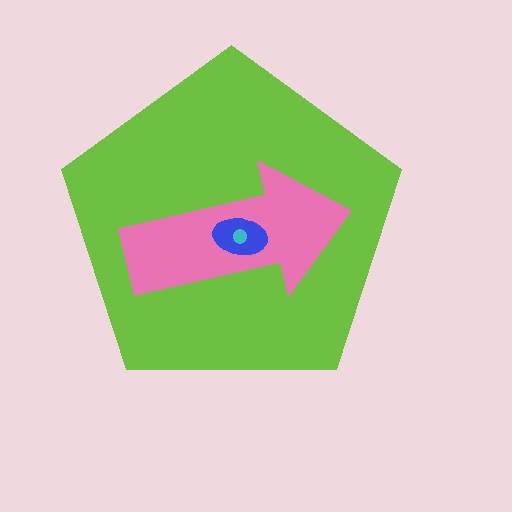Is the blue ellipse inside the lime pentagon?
Yes.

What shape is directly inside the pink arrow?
The blue ellipse.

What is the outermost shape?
The lime pentagon.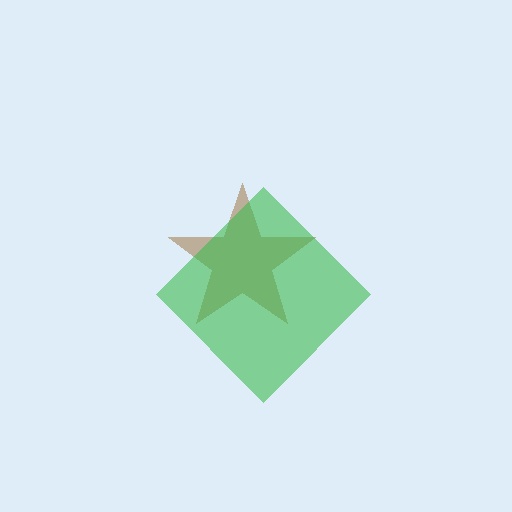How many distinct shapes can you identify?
There are 2 distinct shapes: a brown star, a green diamond.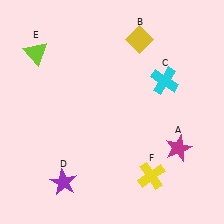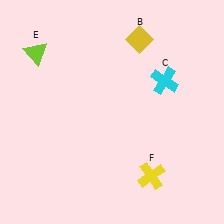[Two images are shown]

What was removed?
The purple star (D), the magenta star (A) were removed in Image 2.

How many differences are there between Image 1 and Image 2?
There are 2 differences between the two images.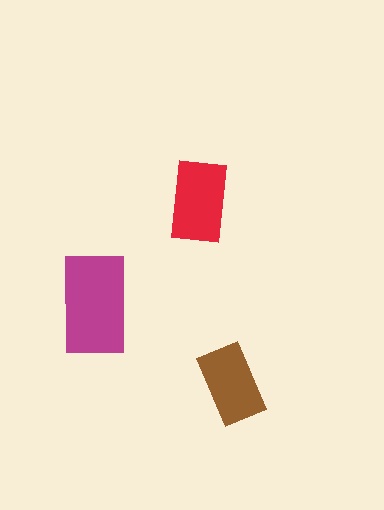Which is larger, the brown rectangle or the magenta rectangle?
The magenta one.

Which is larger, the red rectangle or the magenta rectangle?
The magenta one.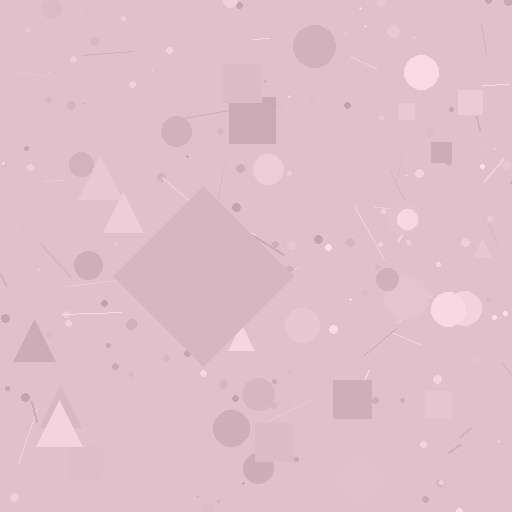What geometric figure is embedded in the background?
A diamond is embedded in the background.